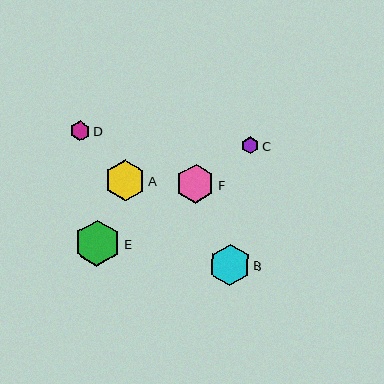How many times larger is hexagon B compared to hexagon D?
Hexagon B is approximately 2.0 times the size of hexagon D.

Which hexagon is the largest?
Hexagon E is the largest with a size of approximately 46 pixels.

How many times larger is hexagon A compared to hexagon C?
Hexagon A is approximately 2.3 times the size of hexagon C.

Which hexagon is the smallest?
Hexagon C is the smallest with a size of approximately 17 pixels.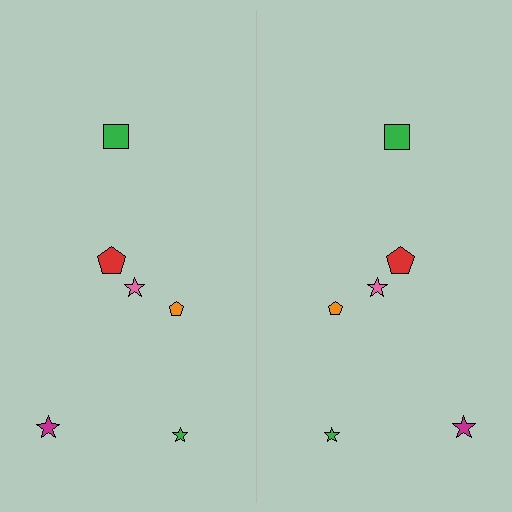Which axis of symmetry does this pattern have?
The pattern has a vertical axis of symmetry running through the center of the image.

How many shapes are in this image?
There are 12 shapes in this image.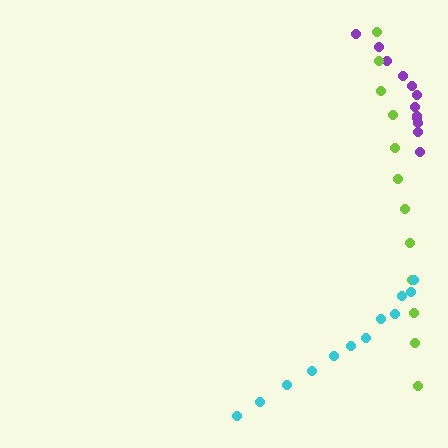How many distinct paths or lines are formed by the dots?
There are 3 distinct paths.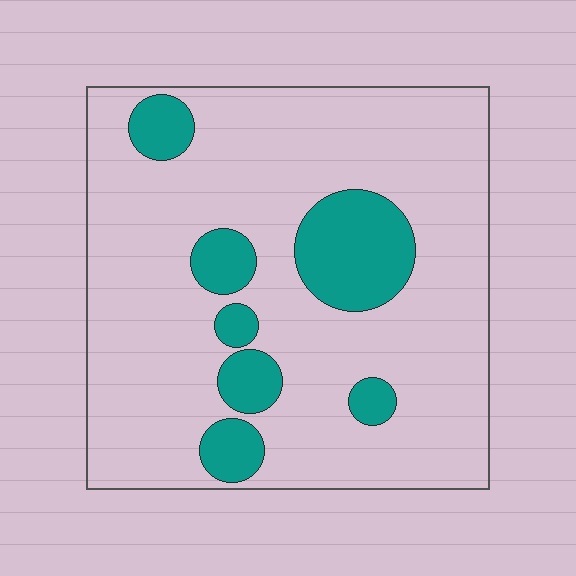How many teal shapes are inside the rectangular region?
7.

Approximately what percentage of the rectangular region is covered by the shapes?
Approximately 20%.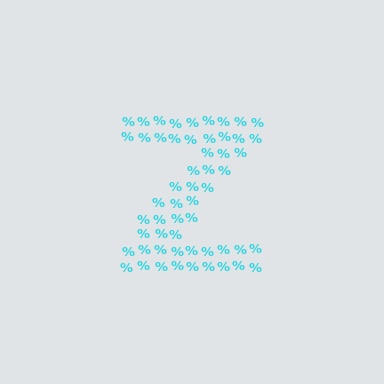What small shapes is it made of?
It is made of small percent signs.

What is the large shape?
The large shape is the letter Z.